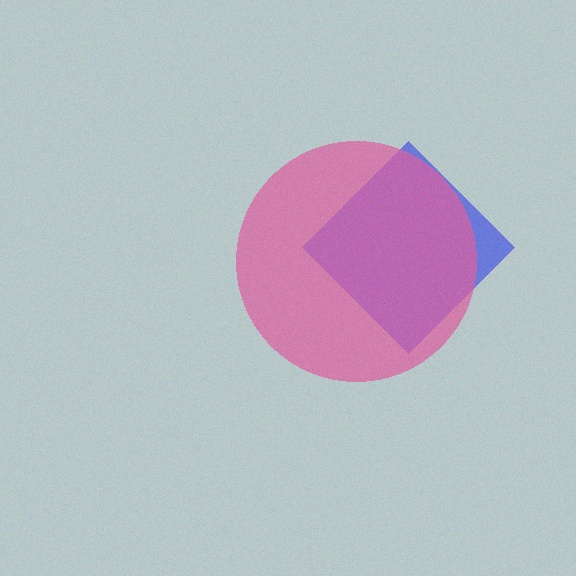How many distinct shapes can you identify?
There are 2 distinct shapes: a blue diamond, a pink circle.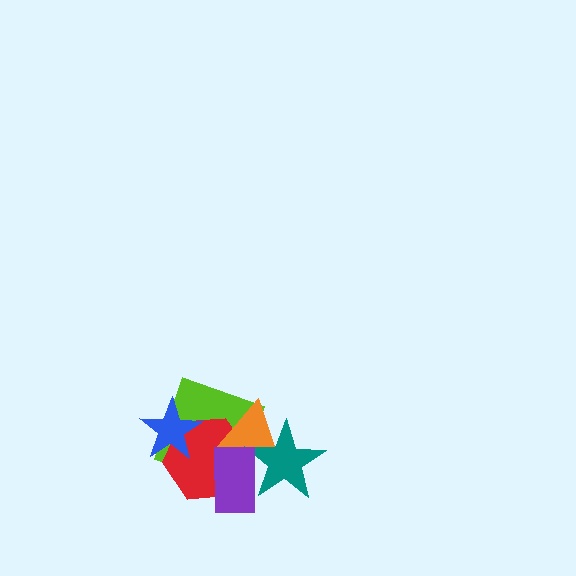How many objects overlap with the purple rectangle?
4 objects overlap with the purple rectangle.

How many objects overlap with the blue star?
2 objects overlap with the blue star.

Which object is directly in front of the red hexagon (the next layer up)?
The blue star is directly in front of the red hexagon.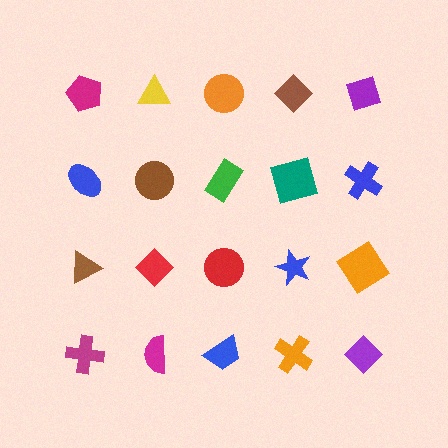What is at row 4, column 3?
A blue trapezoid.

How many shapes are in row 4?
5 shapes.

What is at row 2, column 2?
A brown circle.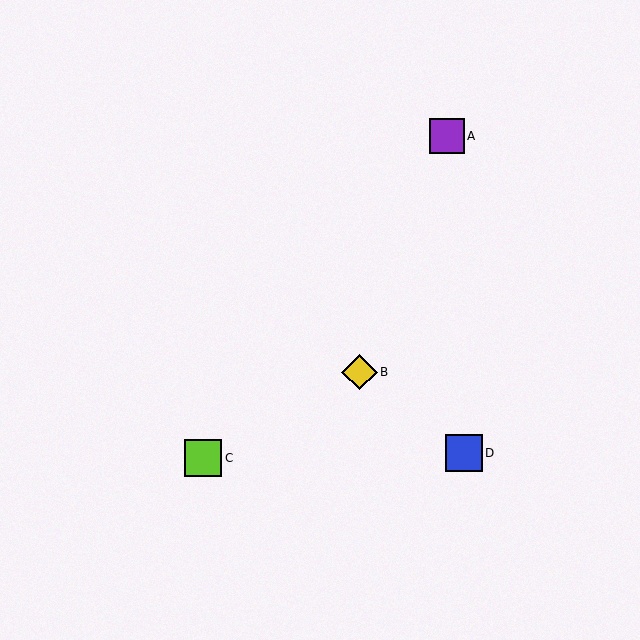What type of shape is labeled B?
Shape B is a yellow diamond.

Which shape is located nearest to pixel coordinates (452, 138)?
The purple square (labeled A) at (447, 136) is nearest to that location.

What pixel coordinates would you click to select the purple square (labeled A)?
Click at (447, 136) to select the purple square A.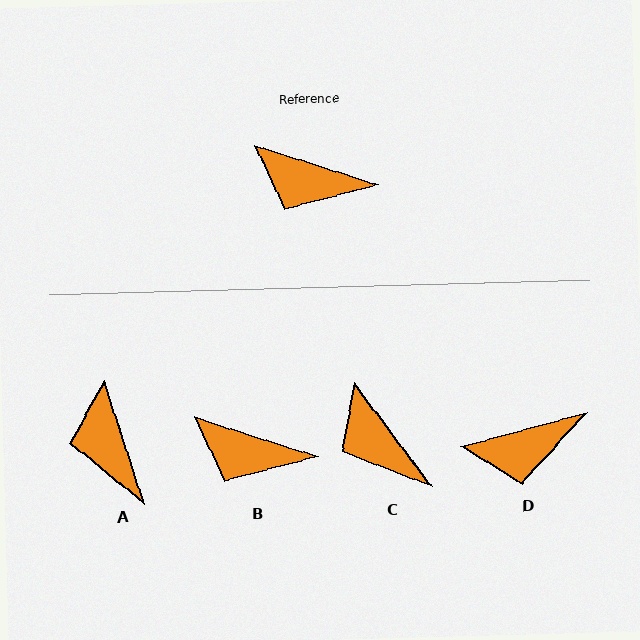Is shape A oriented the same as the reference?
No, it is off by about 54 degrees.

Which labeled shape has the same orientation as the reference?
B.